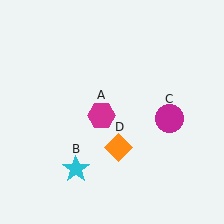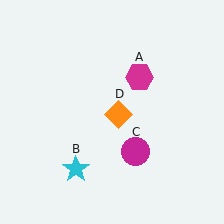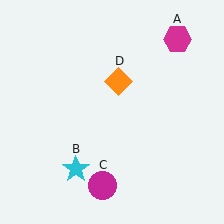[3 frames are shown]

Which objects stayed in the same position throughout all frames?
Cyan star (object B) remained stationary.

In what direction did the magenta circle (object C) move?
The magenta circle (object C) moved down and to the left.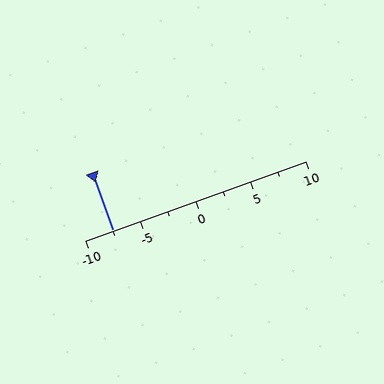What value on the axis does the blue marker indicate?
The marker indicates approximately -7.5.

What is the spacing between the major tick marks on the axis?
The major ticks are spaced 5 apart.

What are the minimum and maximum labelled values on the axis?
The axis runs from -10 to 10.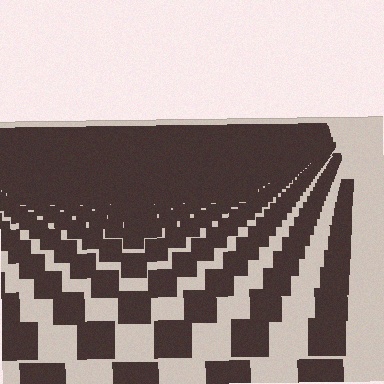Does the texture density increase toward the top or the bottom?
Density increases toward the top.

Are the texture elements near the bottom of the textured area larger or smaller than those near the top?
Larger. Near the bottom, elements are closer to the viewer and appear at a bigger on-screen size.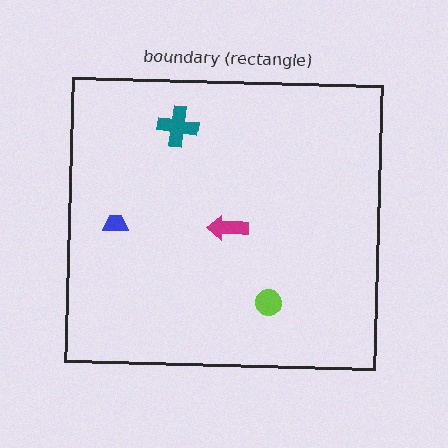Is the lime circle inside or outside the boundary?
Inside.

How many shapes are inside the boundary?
4 inside, 0 outside.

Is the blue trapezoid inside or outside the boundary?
Inside.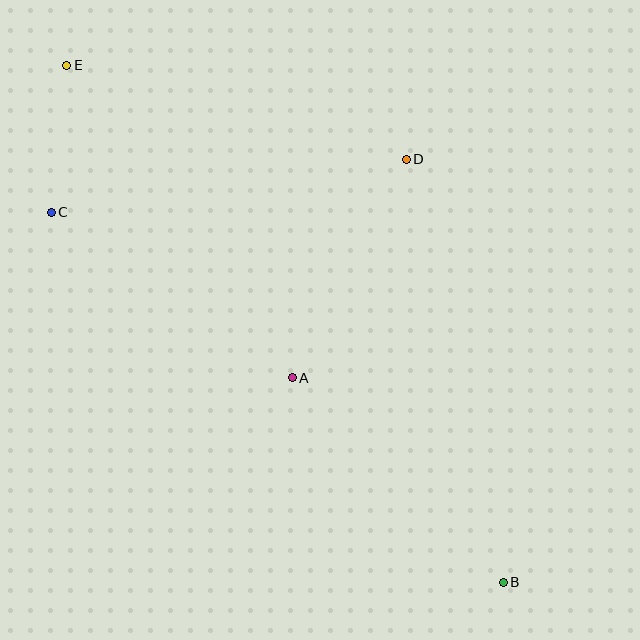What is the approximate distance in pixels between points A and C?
The distance between A and C is approximately 293 pixels.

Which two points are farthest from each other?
Points B and E are farthest from each other.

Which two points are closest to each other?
Points C and E are closest to each other.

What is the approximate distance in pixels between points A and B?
The distance between A and B is approximately 294 pixels.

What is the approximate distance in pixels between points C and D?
The distance between C and D is approximately 359 pixels.